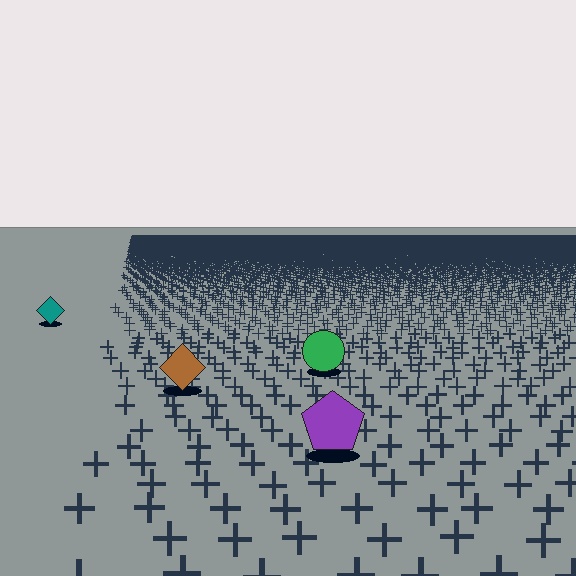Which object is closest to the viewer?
The purple pentagon is closest. The texture marks near it are larger and more spread out.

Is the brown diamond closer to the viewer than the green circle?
Yes. The brown diamond is closer — you can tell from the texture gradient: the ground texture is coarser near it.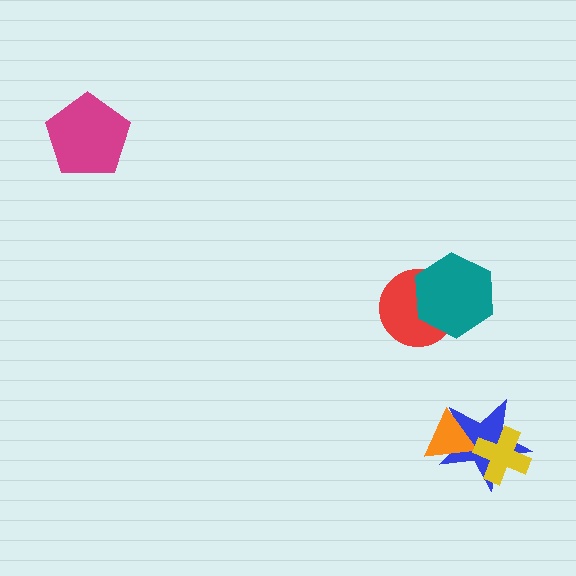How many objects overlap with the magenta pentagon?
0 objects overlap with the magenta pentagon.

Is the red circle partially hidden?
Yes, it is partially covered by another shape.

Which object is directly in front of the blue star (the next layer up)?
The orange triangle is directly in front of the blue star.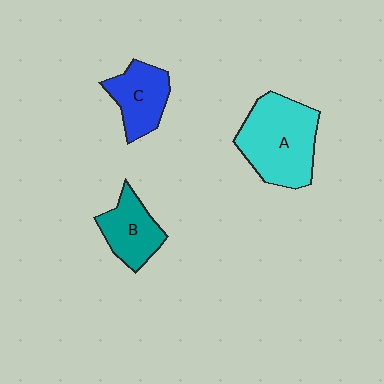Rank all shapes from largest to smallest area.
From largest to smallest: A (cyan), C (blue), B (teal).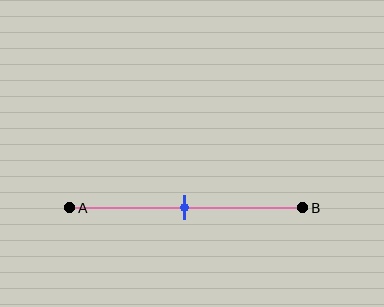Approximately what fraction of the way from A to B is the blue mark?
The blue mark is approximately 50% of the way from A to B.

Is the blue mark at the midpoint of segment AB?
Yes, the mark is approximately at the midpoint.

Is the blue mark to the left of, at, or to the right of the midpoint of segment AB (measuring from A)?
The blue mark is approximately at the midpoint of segment AB.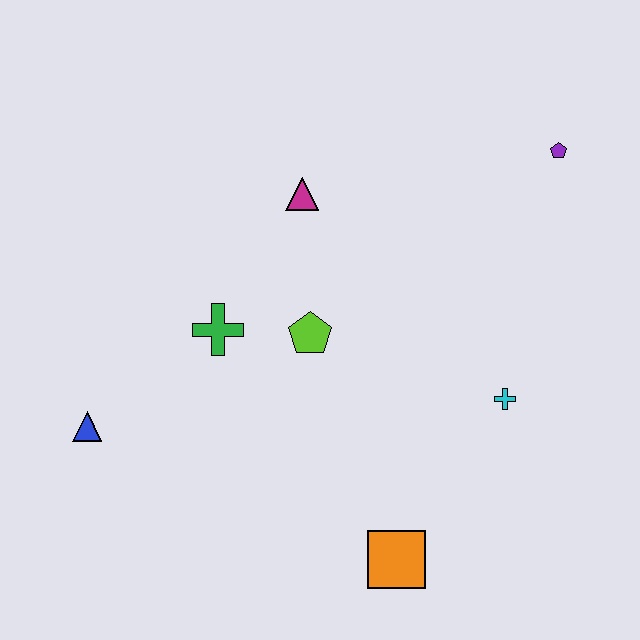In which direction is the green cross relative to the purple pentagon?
The green cross is to the left of the purple pentagon.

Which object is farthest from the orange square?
The purple pentagon is farthest from the orange square.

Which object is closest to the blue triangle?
The green cross is closest to the blue triangle.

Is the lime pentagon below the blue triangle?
No